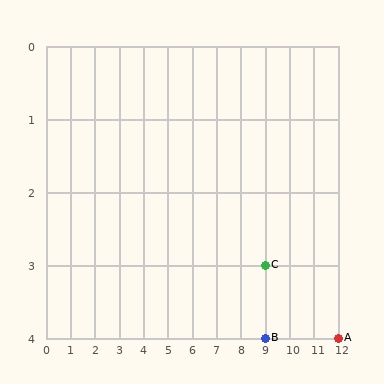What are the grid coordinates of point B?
Point B is at grid coordinates (9, 4).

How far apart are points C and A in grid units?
Points C and A are 3 columns and 1 row apart (about 3.2 grid units diagonally).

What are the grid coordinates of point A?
Point A is at grid coordinates (12, 4).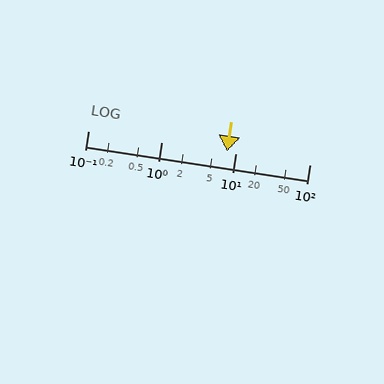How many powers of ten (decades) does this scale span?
The scale spans 3 decades, from 0.1 to 100.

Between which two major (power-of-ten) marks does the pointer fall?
The pointer is between 1 and 10.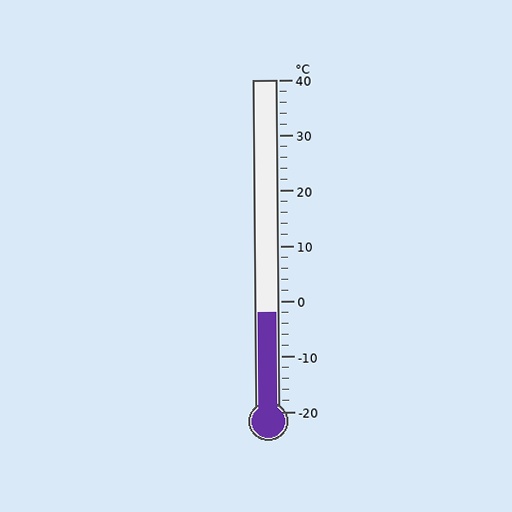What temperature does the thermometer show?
The thermometer shows approximately -2°C.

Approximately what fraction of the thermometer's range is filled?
The thermometer is filled to approximately 30% of its range.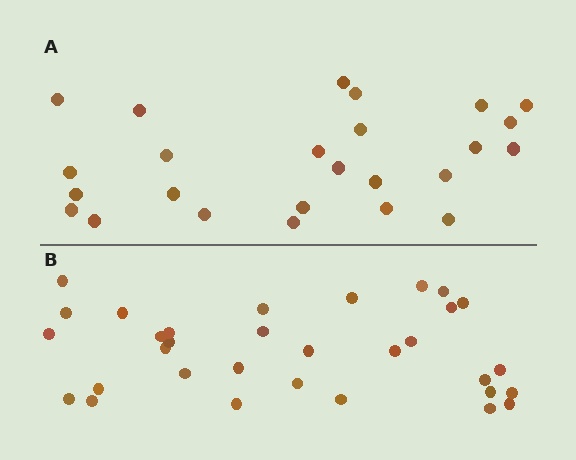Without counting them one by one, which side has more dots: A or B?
Region B (the bottom region) has more dots.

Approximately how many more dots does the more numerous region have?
Region B has roughly 8 or so more dots than region A.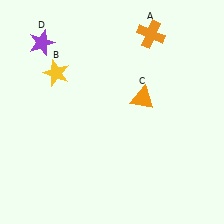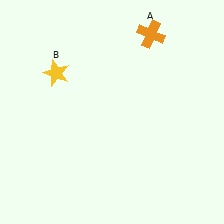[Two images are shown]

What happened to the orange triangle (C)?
The orange triangle (C) was removed in Image 2. It was in the top-right area of Image 1.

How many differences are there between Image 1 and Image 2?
There are 2 differences between the two images.